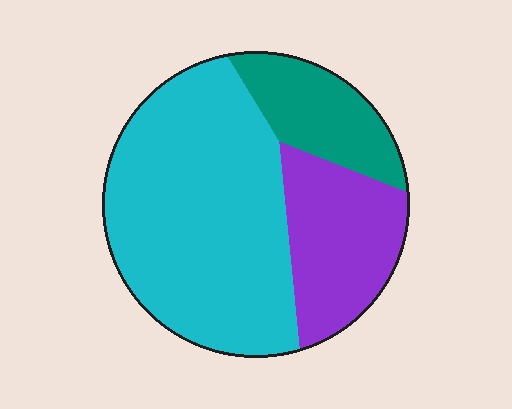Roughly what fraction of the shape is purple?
Purple takes up about one quarter (1/4) of the shape.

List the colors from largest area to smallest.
From largest to smallest: cyan, purple, teal.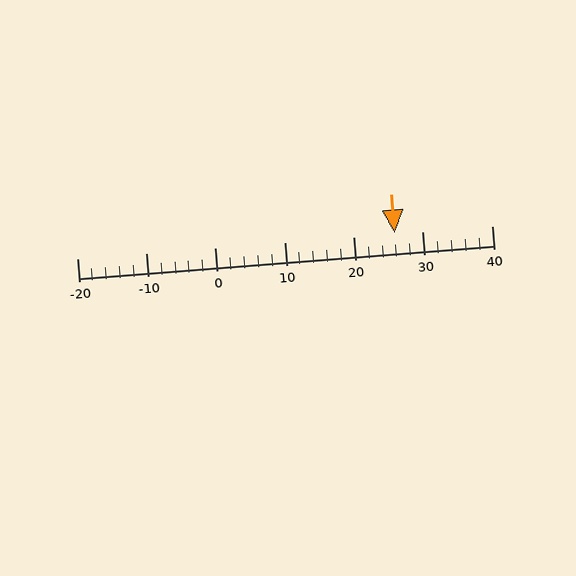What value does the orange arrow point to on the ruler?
The orange arrow points to approximately 26.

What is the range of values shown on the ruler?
The ruler shows values from -20 to 40.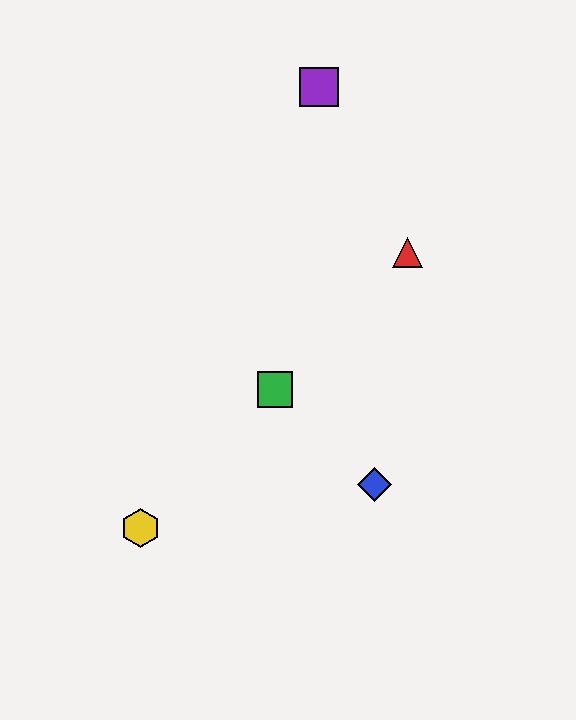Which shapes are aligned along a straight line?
The red triangle, the green square, the yellow hexagon are aligned along a straight line.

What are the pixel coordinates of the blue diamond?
The blue diamond is at (375, 484).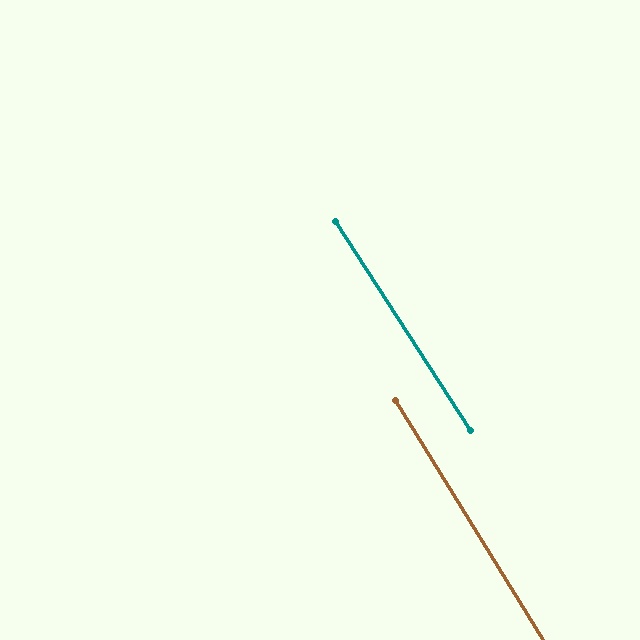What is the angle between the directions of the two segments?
Approximately 1 degree.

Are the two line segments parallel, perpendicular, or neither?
Parallel — their directions differ by only 1.3°.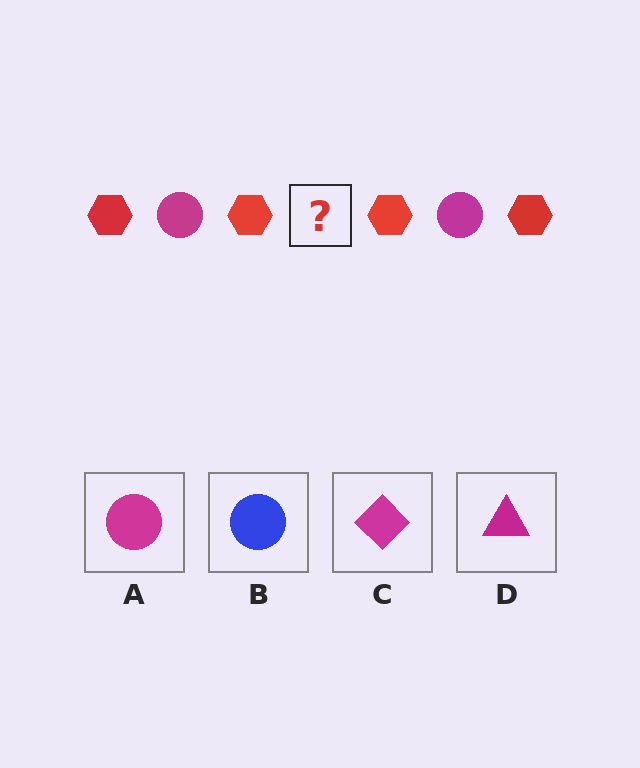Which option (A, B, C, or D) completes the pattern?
A.